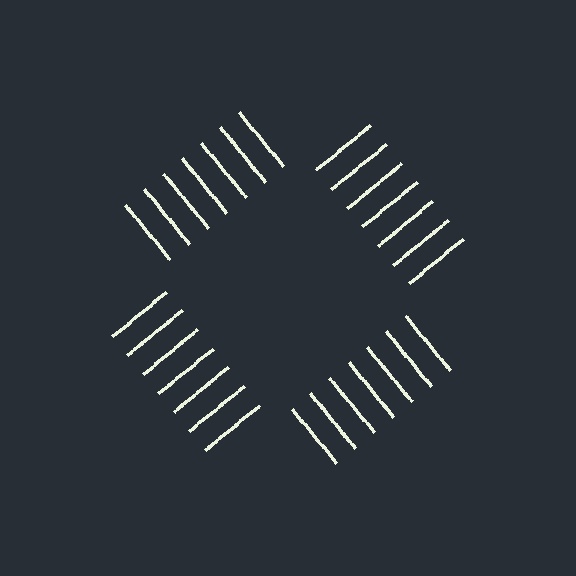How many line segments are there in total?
28 — 7 along each of the 4 edges.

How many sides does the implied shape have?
4 sides — the line-ends trace a square.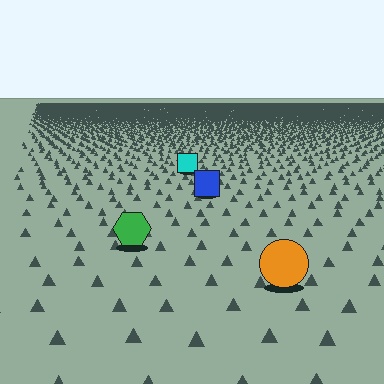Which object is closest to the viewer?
The orange circle is closest. The texture marks near it are larger and more spread out.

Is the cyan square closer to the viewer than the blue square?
No. The blue square is closer — you can tell from the texture gradient: the ground texture is coarser near it.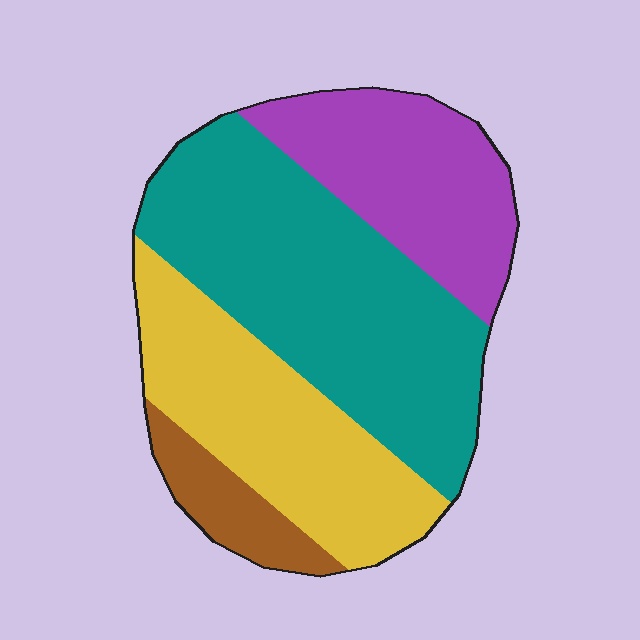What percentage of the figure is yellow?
Yellow covers around 30% of the figure.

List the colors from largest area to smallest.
From largest to smallest: teal, yellow, purple, brown.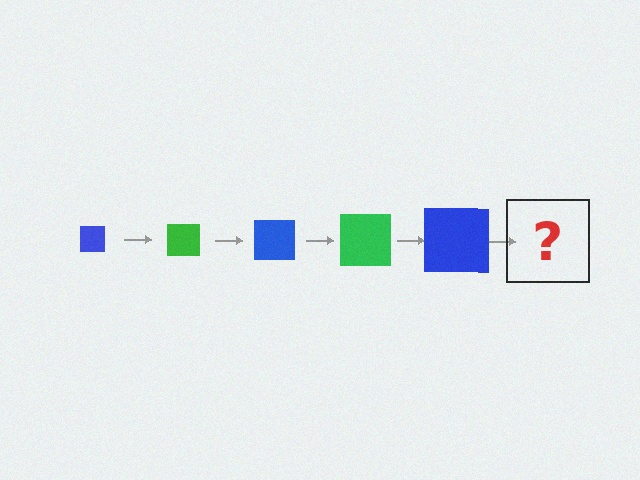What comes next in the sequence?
The next element should be a green square, larger than the previous one.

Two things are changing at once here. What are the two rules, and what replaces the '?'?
The two rules are that the square grows larger each step and the color cycles through blue and green. The '?' should be a green square, larger than the previous one.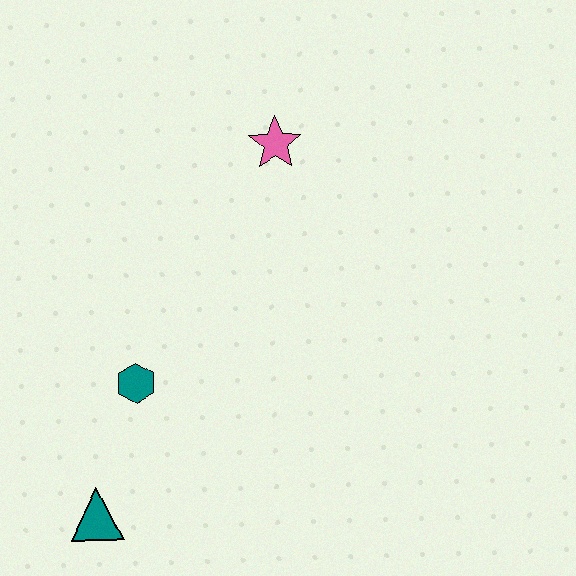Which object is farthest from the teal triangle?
The pink star is farthest from the teal triangle.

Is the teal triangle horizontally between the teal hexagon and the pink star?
No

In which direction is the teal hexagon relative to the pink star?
The teal hexagon is below the pink star.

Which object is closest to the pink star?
The teal hexagon is closest to the pink star.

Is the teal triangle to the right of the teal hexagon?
No